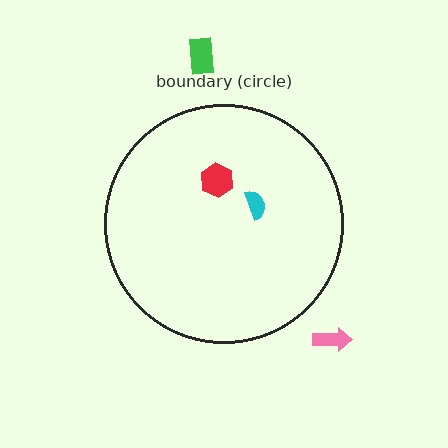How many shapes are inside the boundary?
2 inside, 2 outside.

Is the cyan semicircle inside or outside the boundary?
Inside.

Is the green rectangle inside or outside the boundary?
Outside.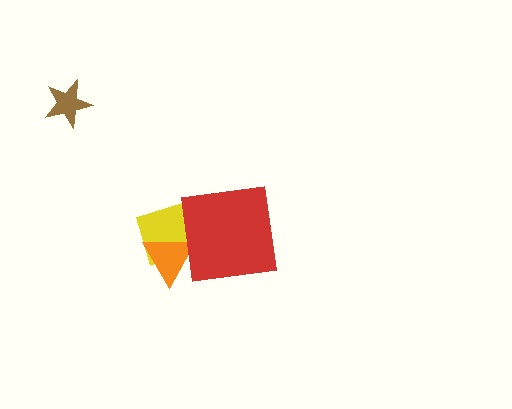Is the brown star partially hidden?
No, no other shape covers it.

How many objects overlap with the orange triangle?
2 objects overlap with the orange triangle.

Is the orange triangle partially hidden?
Yes, it is partially covered by another shape.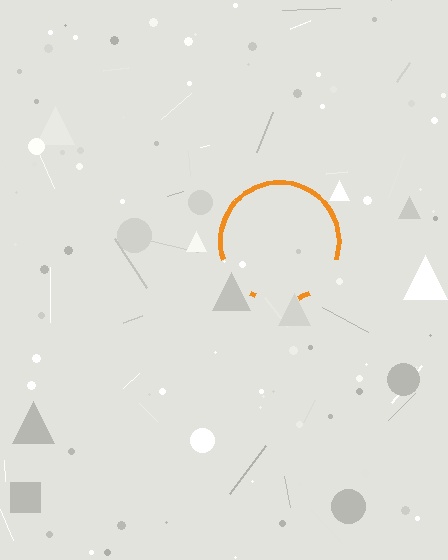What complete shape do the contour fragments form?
The contour fragments form a circle.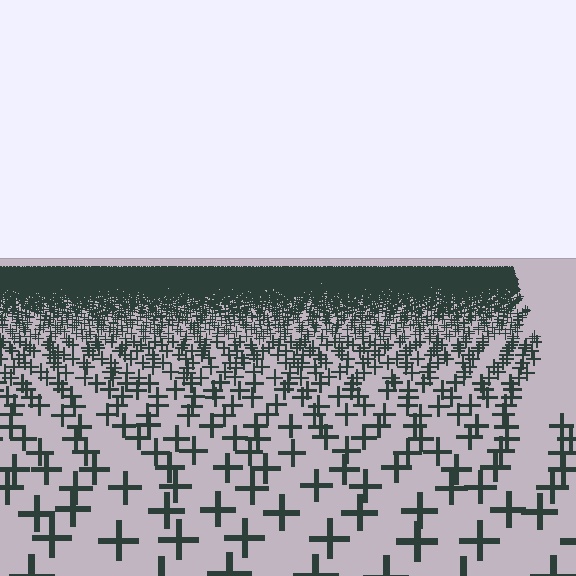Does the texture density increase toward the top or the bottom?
Density increases toward the top.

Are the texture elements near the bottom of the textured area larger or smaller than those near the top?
Larger. Near the bottom, elements are closer to the viewer and appear at a bigger on-screen size.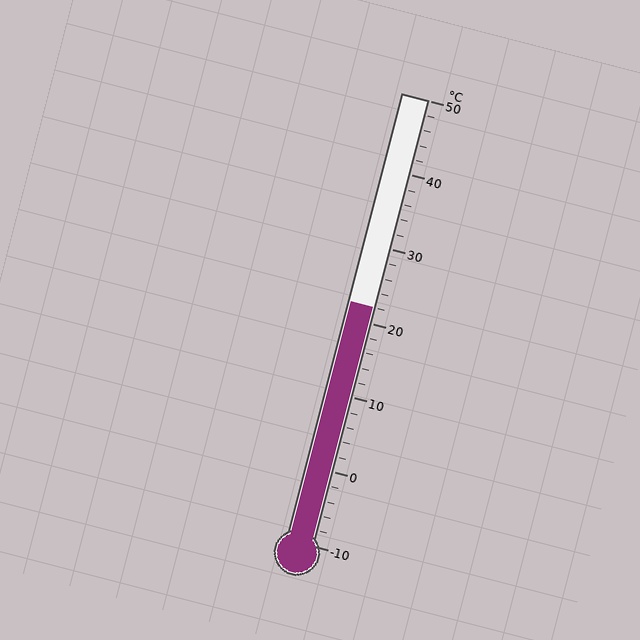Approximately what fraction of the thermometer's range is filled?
The thermometer is filled to approximately 55% of its range.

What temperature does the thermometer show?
The thermometer shows approximately 22°C.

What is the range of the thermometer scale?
The thermometer scale ranges from -10°C to 50°C.